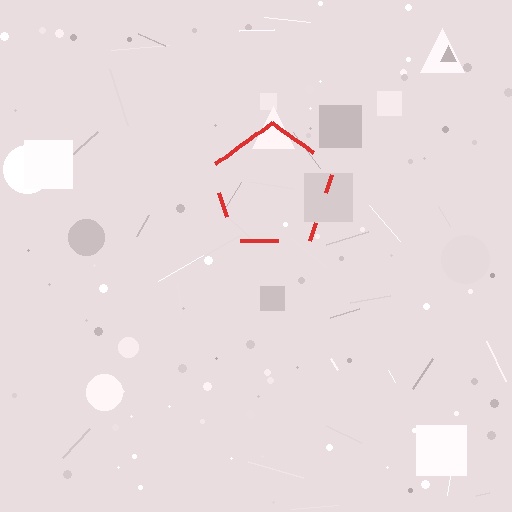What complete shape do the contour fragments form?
The contour fragments form a pentagon.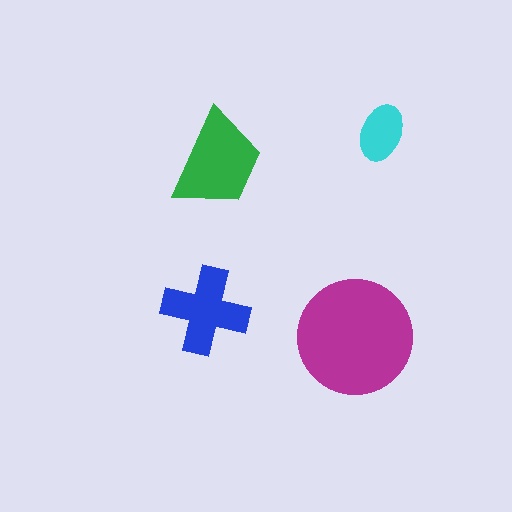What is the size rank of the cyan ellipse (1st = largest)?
4th.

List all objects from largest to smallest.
The magenta circle, the green trapezoid, the blue cross, the cyan ellipse.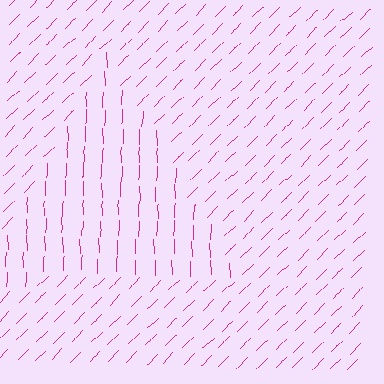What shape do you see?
I see a triangle.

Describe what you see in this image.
The image is filled with small magenta line segments. A triangle region in the image has lines oriented differently from the surrounding lines, creating a visible texture boundary.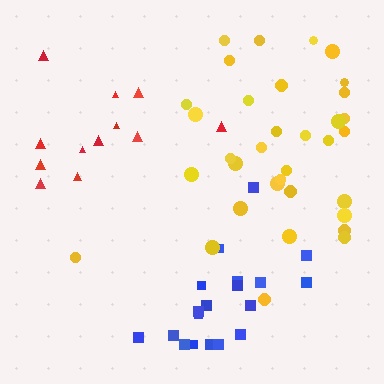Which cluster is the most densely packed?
Yellow.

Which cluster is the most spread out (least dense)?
Red.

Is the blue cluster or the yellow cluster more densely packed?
Yellow.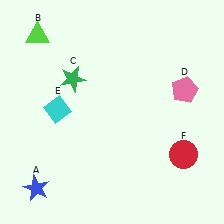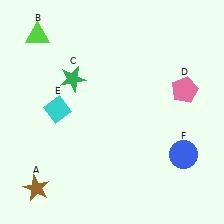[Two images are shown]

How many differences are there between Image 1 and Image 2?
There are 2 differences between the two images.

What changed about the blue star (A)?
In Image 1, A is blue. In Image 2, it changed to brown.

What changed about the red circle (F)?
In Image 1, F is red. In Image 2, it changed to blue.